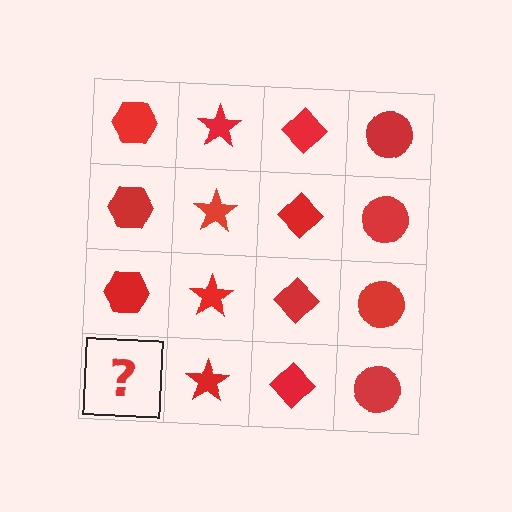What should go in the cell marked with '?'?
The missing cell should contain a red hexagon.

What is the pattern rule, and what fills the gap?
The rule is that each column has a consistent shape. The gap should be filled with a red hexagon.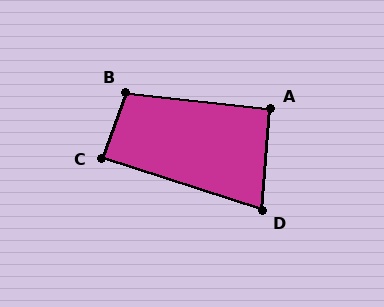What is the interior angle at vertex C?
Approximately 88 degrees (approximately right).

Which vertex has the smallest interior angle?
D, at approximately 77 degrees.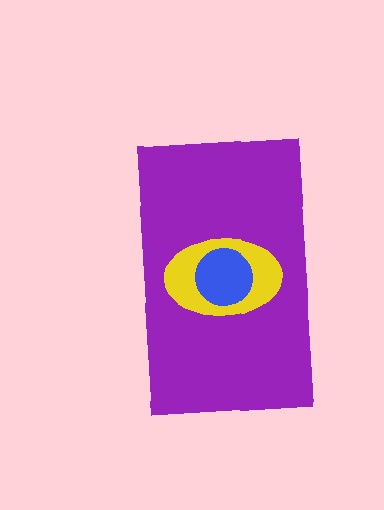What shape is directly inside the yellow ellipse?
The blue circle.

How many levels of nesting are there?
3.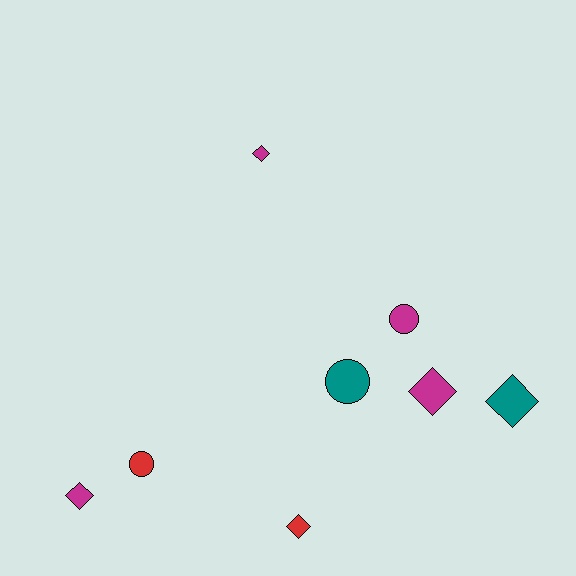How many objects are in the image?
There are 8 objects.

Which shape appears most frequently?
Diamond, with 5 objects.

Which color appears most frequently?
Magenta, with 4 objects.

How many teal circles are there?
There is 1 teal circle.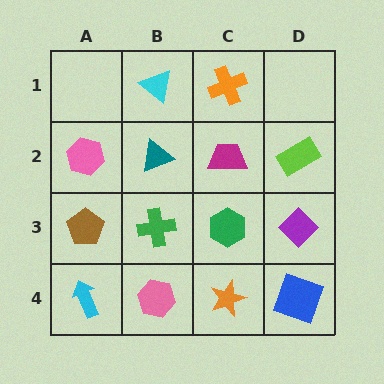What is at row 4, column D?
A blue square.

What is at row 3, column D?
A purple diamond.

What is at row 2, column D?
A lime rectangle.